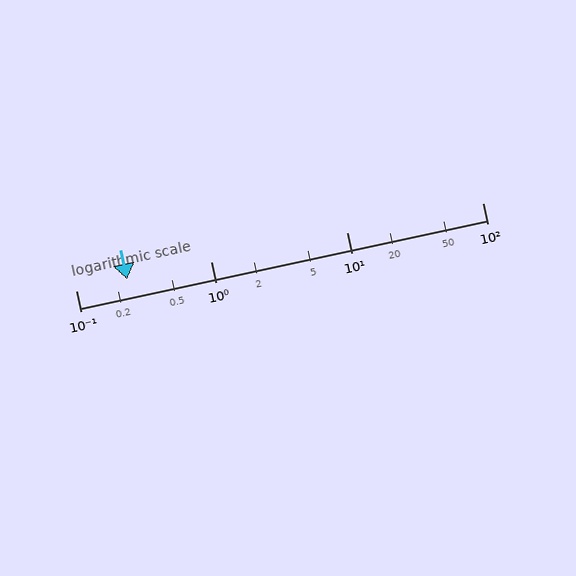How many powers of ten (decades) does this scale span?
The scale spans 3 decades, from 0.1 to 100.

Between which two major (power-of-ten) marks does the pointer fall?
The pointer is between 0.1 and 1.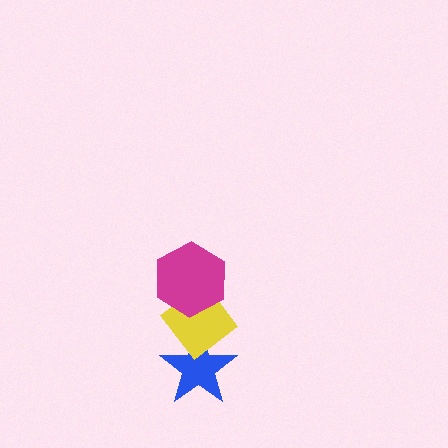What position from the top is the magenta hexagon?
The magenta hexagon is 1st from the top.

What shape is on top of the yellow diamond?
The magenta hexagon is on top of the yellow diamond.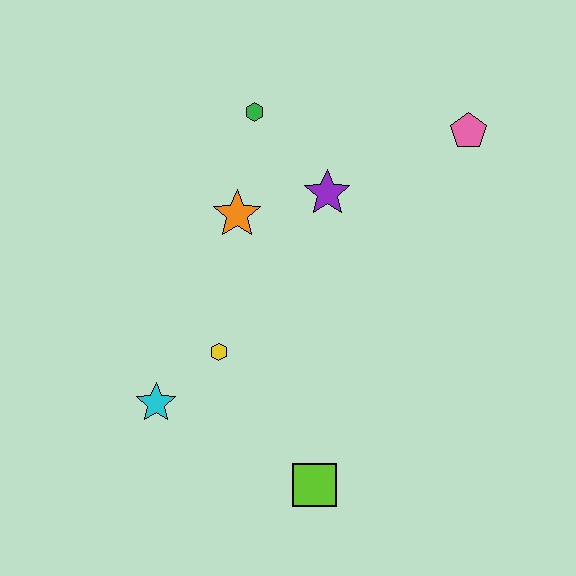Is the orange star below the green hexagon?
Yes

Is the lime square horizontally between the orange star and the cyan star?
No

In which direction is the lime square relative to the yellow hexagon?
The lime square is below the yellow hexagon.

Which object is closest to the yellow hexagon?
The cyan star is closest to the yellow hexagon.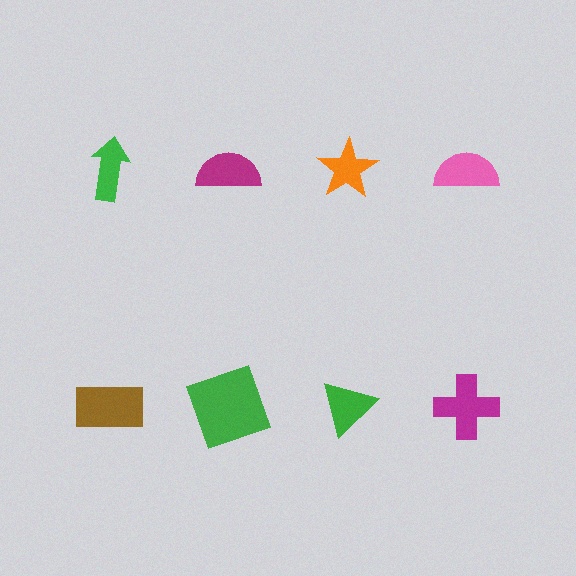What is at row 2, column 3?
A green triangle.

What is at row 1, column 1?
A green arrow.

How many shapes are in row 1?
4 shapes.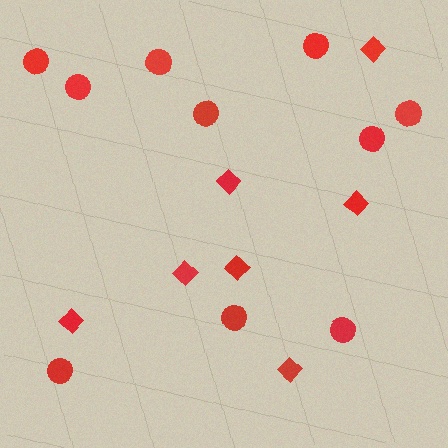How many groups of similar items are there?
There are 2 groups: one group of diamonds (7) and one group of circles (10).